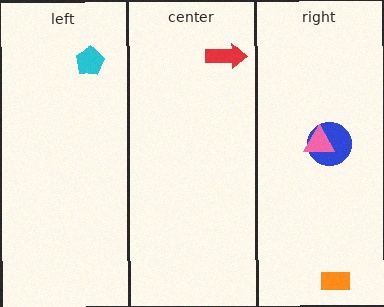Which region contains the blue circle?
The right region.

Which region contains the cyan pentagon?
The left region.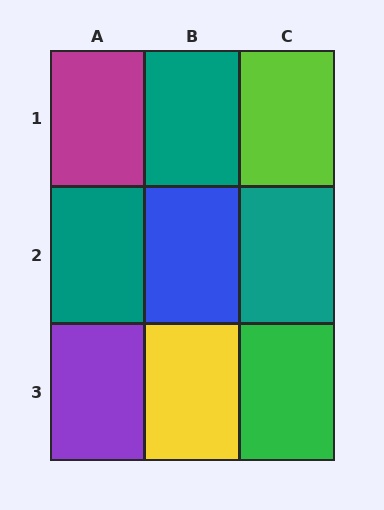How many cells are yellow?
1 cell is yellow.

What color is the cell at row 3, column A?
Purple.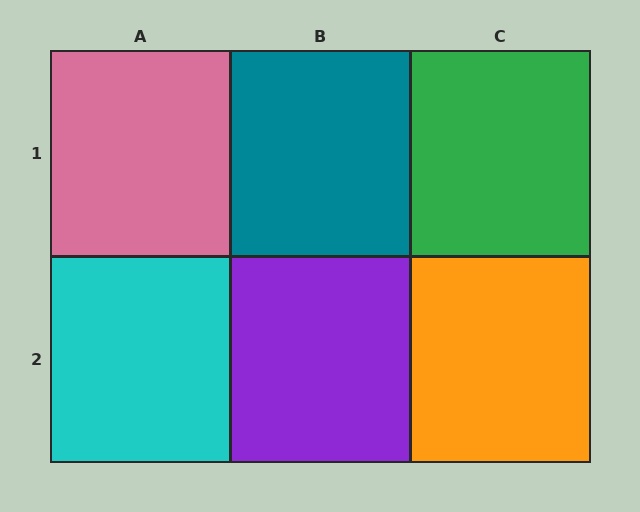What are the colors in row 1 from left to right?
Pink, teal, green.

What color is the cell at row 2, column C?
Orange.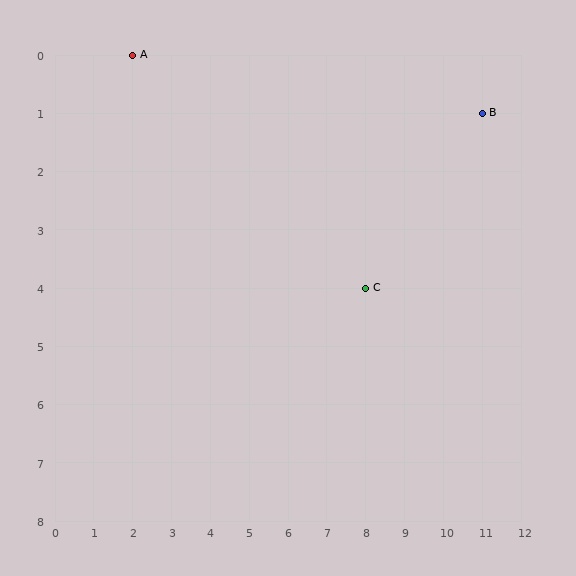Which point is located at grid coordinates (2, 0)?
Point A is at (2, 0).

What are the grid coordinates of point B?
Point B is at grid coordinates (11, 1).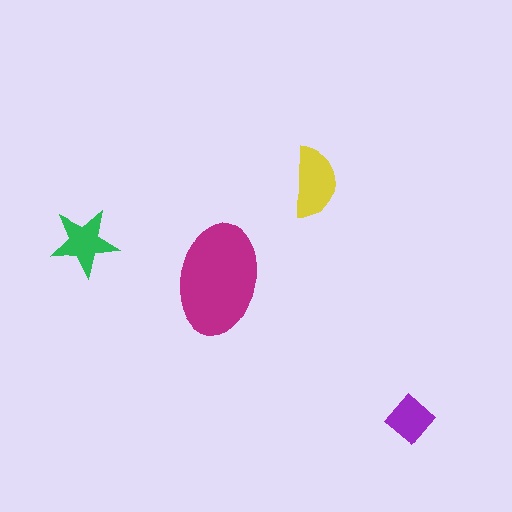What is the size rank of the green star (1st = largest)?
3rd.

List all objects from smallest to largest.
The purple diamond, the green star, the yellow semicircle, the magenta ellipse.